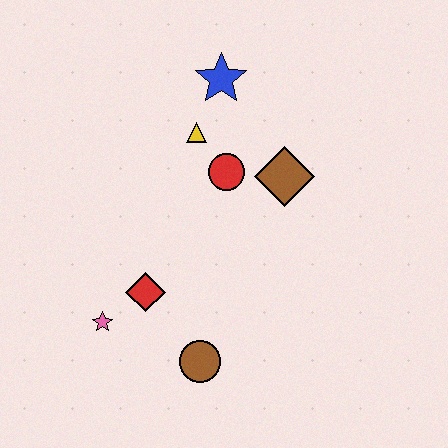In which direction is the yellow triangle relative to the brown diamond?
The yellow triangle is to the left of the brown diamond.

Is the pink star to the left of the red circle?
Yes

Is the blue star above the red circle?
Yes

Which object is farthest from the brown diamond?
The pink star is farthest from the brown diamond.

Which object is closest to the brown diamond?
The red circle is closest to the brown diamond.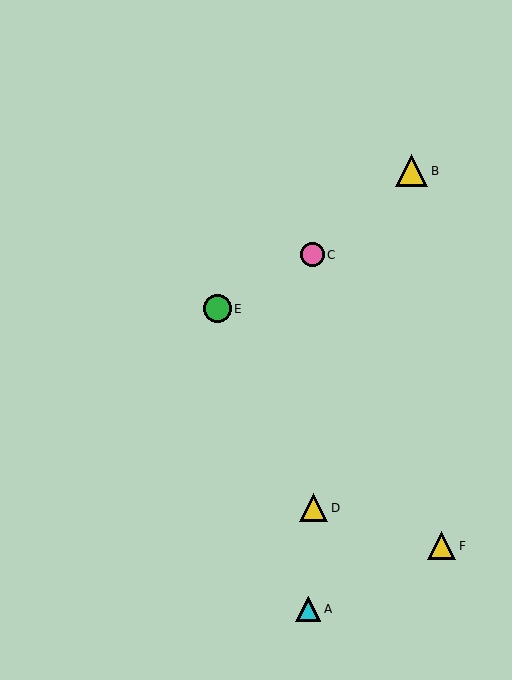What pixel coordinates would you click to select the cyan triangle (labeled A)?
Click at (308, 609) to select the cyan triangle A.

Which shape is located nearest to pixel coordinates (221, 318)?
The green circle (labeled E) at (217, 309) is nearest to that location.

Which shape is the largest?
The yellow triangle (labeled B) is the largest.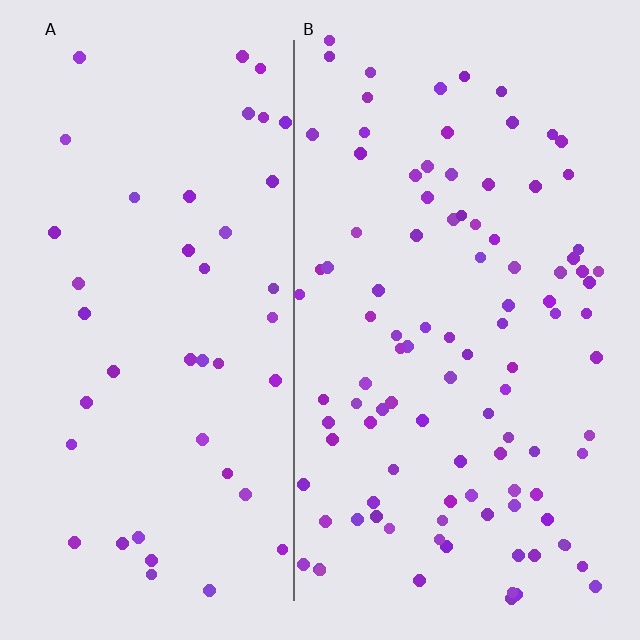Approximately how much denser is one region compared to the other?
Approximately 2.4× — region B over region A.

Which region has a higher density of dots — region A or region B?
B (the right).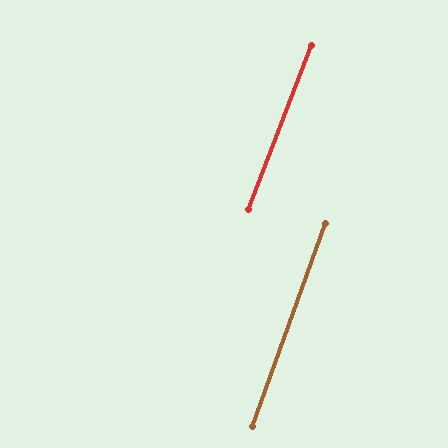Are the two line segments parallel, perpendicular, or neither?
Parallel — their directions differ by only 1.0°.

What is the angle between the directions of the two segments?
Approximately 1 degree.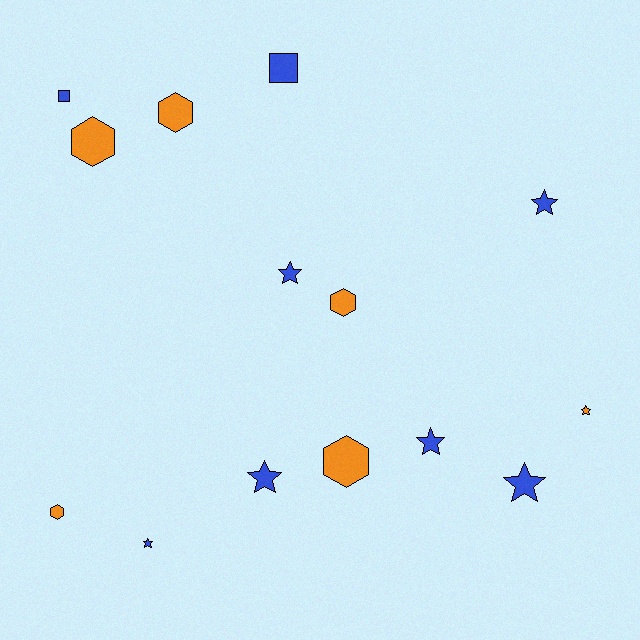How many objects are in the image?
There are 14 objects.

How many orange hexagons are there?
There are 5 orange hexagons.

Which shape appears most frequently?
Star, with 7 objects.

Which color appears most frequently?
Blue, with 8 objects.